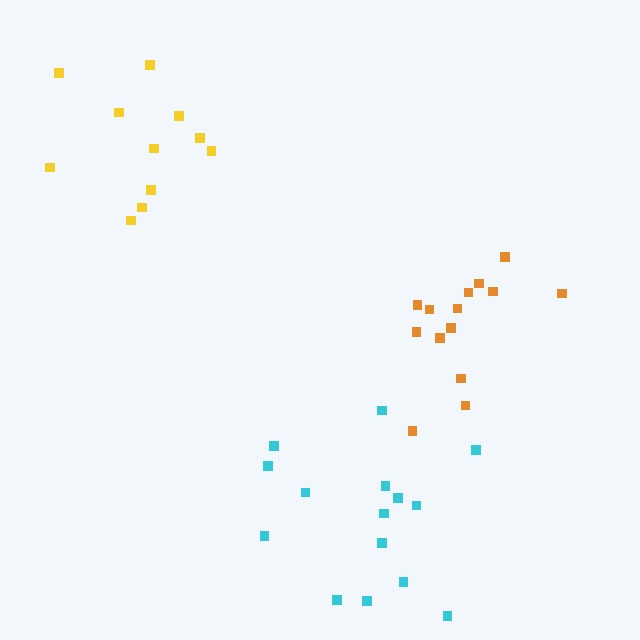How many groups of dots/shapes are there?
There are 3 groups.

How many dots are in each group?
Group 1: 15 dots, Group 2: 14 dots, Group 3: 11 dots (40 total).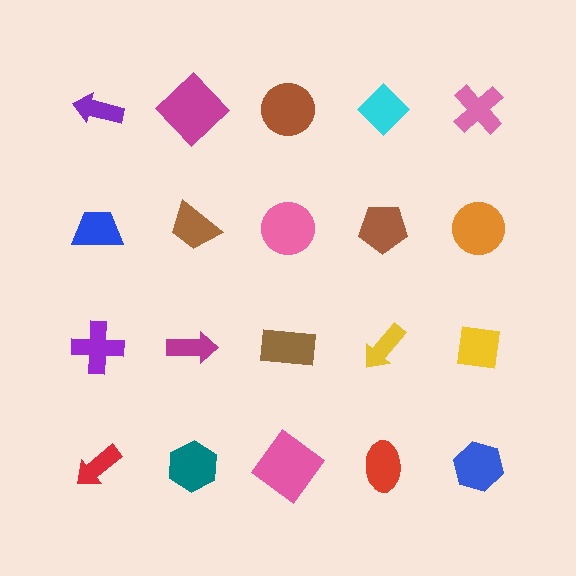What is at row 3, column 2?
A magenta arrow.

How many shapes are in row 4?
5 shapes.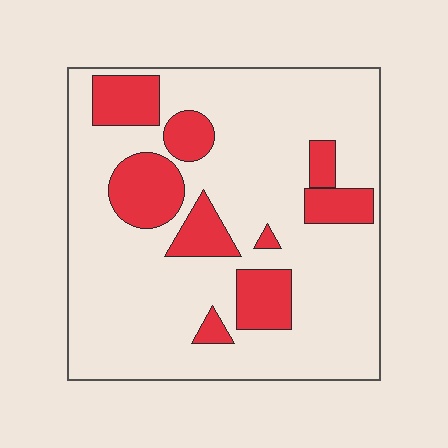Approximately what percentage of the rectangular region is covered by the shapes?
Approximately 20%.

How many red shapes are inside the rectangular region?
9.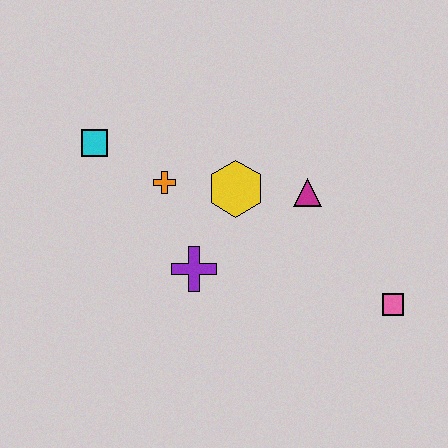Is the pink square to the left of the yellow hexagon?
No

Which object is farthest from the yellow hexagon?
The pink square is farthest from the yellow hexagon.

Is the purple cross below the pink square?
No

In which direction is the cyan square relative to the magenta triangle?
The cyan square is to the left of the magenta triangle.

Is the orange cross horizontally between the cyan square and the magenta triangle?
Yes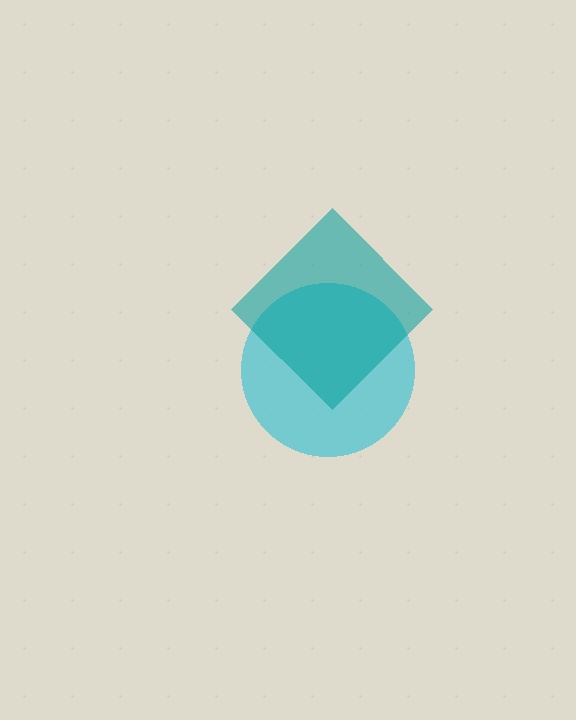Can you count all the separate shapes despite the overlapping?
Yes, there are 2 separate shapes.